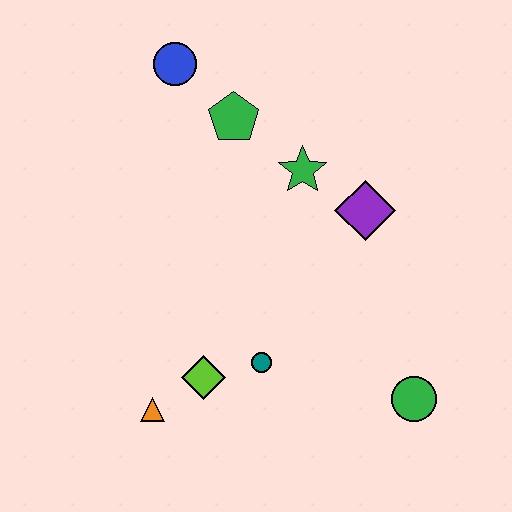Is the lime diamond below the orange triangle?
No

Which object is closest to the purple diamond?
The green star is closest to the purple diamond.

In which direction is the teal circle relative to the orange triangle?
The teal circle is to the right of the orange triangle.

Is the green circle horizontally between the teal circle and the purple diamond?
No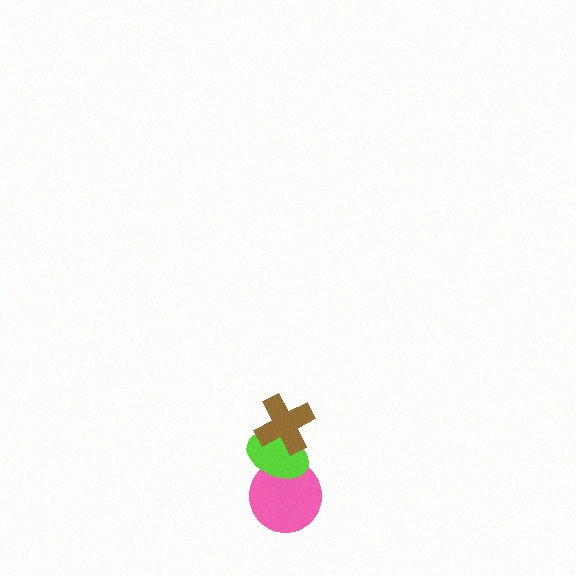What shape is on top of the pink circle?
The lime ellipse is on top of the pink circle.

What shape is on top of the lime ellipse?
The brown cross is on top of the lime ellipse.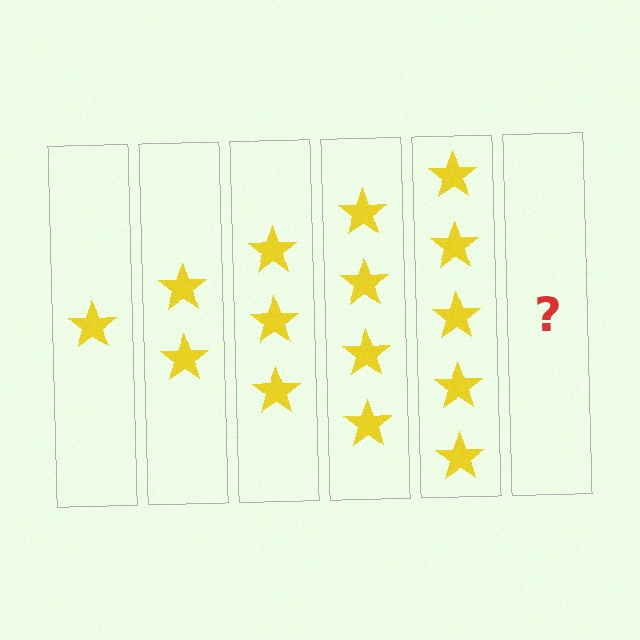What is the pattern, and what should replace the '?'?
The pattern is that each step adds one more star. The '?' should be 6 stars.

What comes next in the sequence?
The next element should be 6 stars.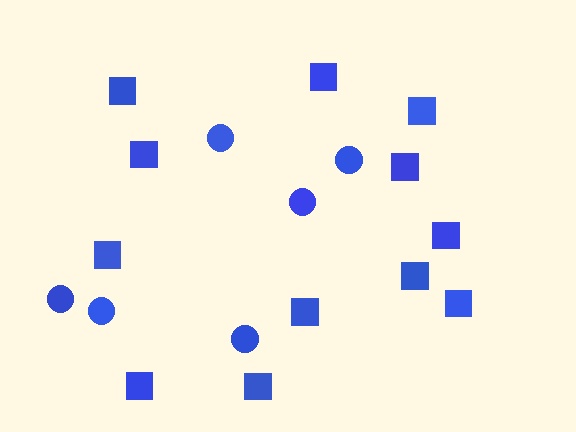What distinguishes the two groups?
There are 2 groups: one group of circles (6) and one group of squares (12).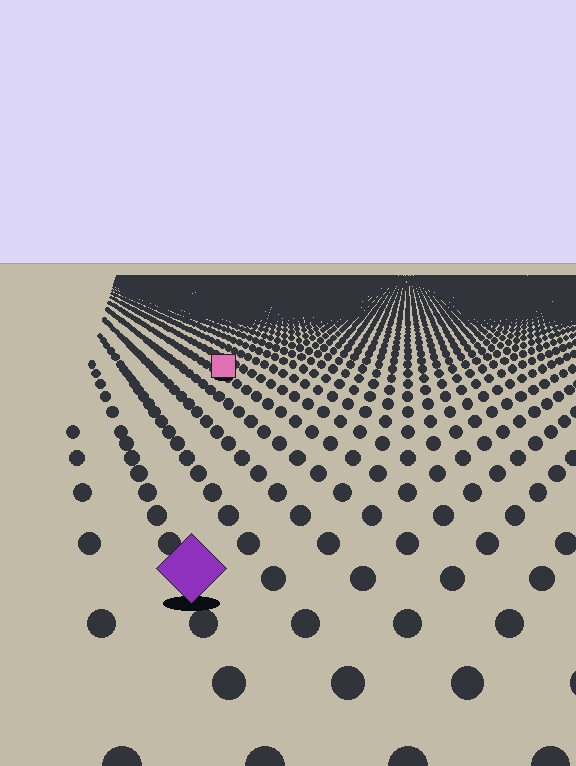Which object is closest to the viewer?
The purple diamond is closest. The texture marks near it are larger and more spread out.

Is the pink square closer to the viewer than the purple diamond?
No. The purple diamond is closer — you can tell from the texture gradient: the ground texture is coarser near it.